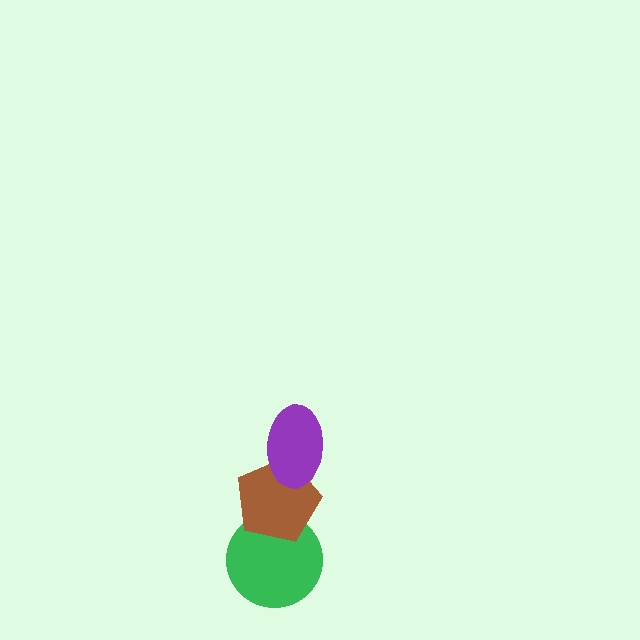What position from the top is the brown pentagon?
The brown pentagon is 2nd from the top.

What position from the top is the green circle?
The green circle is 3rd from the top.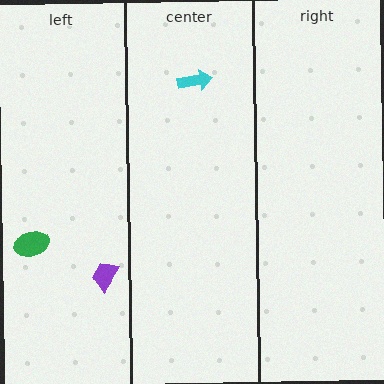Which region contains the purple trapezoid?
The left region.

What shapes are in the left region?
The purple trapezoid, the green ellipse.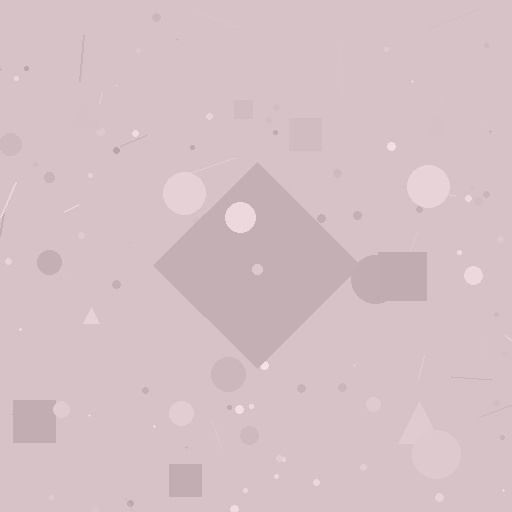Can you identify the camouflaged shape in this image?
The camouflaged shape is a diamond.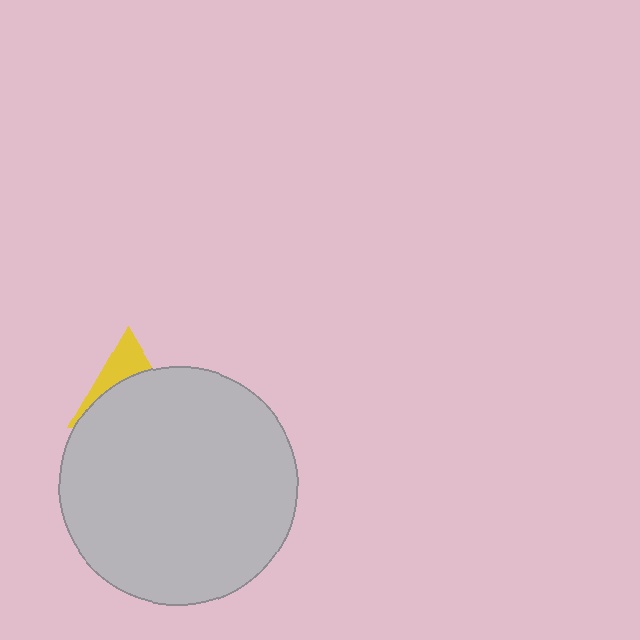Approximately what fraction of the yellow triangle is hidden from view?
Roughly 67% of the yellow triangle is hidden behind the light gray circle.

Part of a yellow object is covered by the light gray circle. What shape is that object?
It is a triangle.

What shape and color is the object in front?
The object in front is a light gray circle.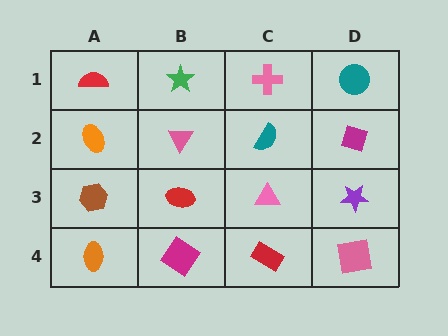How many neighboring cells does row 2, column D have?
3.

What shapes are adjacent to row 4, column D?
A purple star (row 3, column D), a red rectangle (row 4, column C).